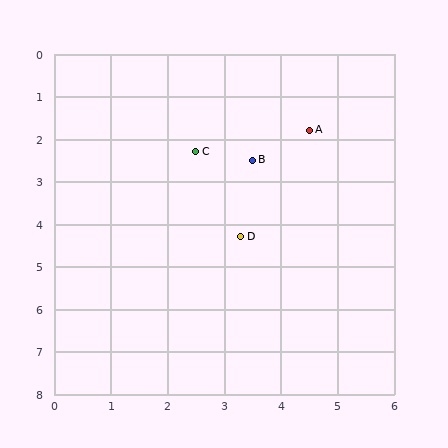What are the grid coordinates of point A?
Point A is at approximately (4.5, 1.8).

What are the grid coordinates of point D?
Point D is at approximately (3.3, 4.3).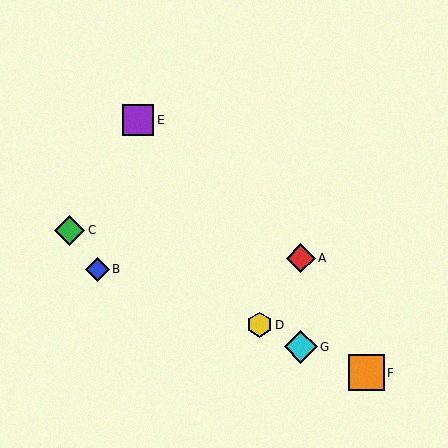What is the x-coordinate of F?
Object F is at x≈366.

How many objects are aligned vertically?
2 objects (A, G) are aligned vertically.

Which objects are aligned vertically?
Objects A, G are aligned vertically.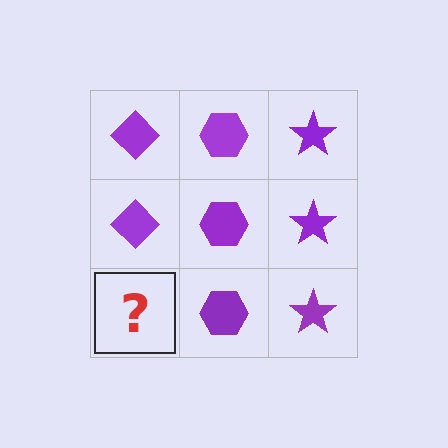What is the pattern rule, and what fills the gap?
The rule is that each column has a consistent shape. The gap should be filled with a purple diamond.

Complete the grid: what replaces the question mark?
The question mark should be replaced with a purple diamond.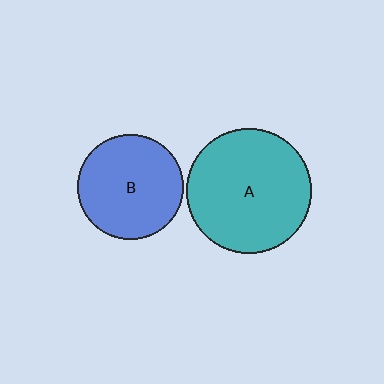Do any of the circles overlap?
No, none of the circles overlap.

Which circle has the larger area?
Circle A (teal).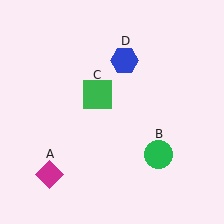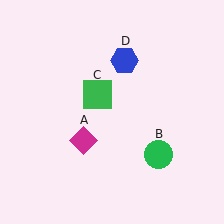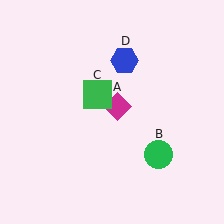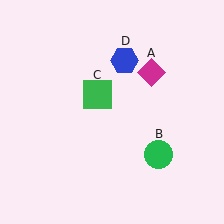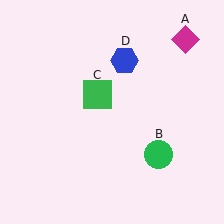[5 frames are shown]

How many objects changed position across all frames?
1 object changed position: magenta diamond (object A).